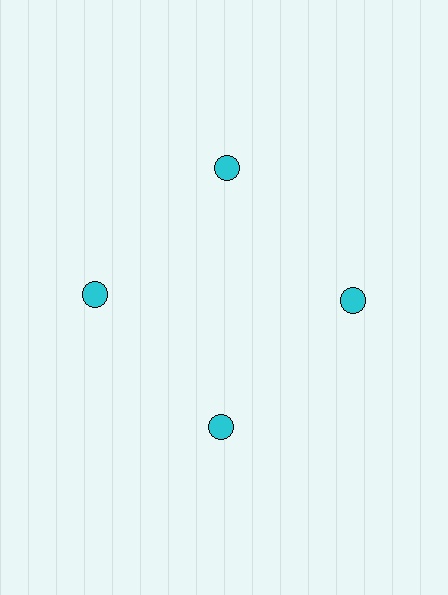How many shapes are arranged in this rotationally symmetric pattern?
There are 4 shapes, arranged in 4 groups of 1.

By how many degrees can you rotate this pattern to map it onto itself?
The pattern maps onto itself every 90 degrees of rotation.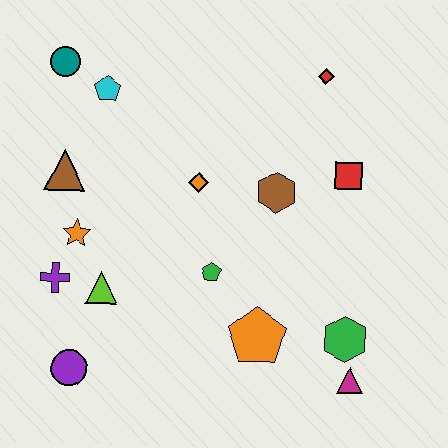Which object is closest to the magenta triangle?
The green hexagon is closest to the magenta triangle.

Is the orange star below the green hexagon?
No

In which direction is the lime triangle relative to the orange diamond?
The lime triangle is below the orange diamond.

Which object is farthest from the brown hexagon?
The purple circle is farthest from the brown hexagon.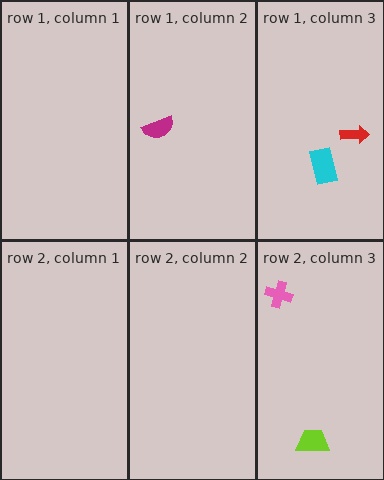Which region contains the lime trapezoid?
The row 2, column 3 region.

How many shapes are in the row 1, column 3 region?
2.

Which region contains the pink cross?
The row 2, column 3 region.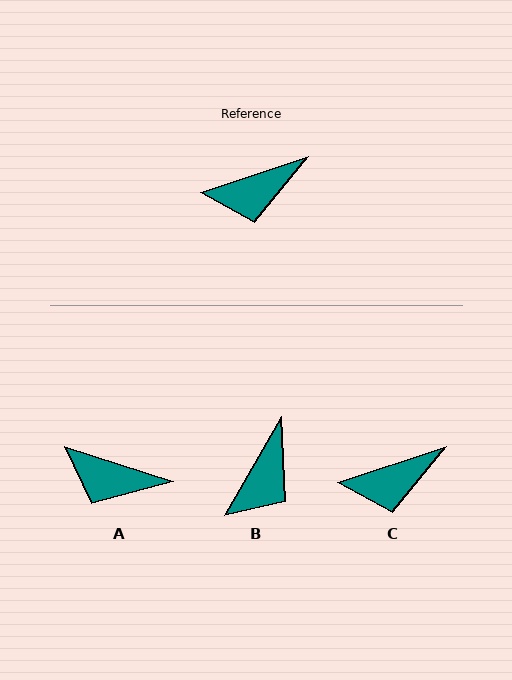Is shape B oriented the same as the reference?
No, it is off by about 42 degrees.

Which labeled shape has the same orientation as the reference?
C.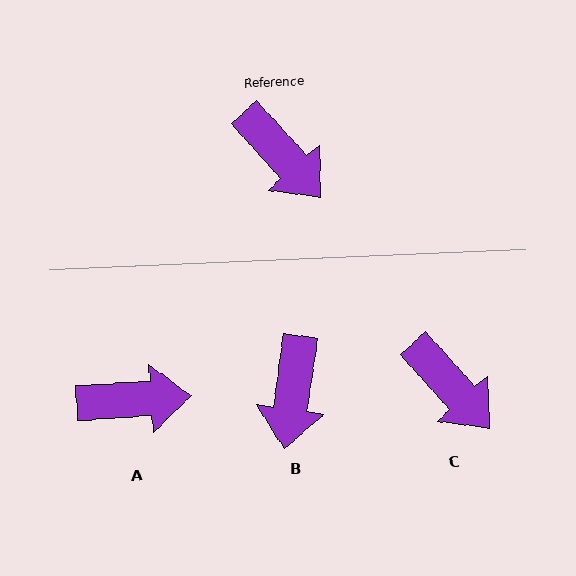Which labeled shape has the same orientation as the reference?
C.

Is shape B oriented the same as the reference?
No, it is off by about 50 degrees.